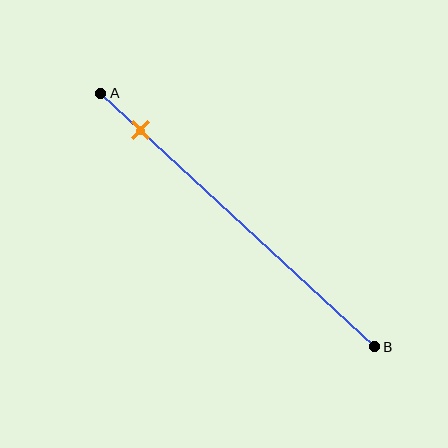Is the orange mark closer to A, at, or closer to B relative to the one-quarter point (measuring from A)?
The orange mark is closer to point A than the one-quarter point of segment AB.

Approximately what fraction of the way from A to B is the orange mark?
The orange mark is approximately 15% of the way from A to B.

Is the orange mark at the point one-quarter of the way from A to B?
No, the mark is at about 15% from A, not at the 25% one-quarter point.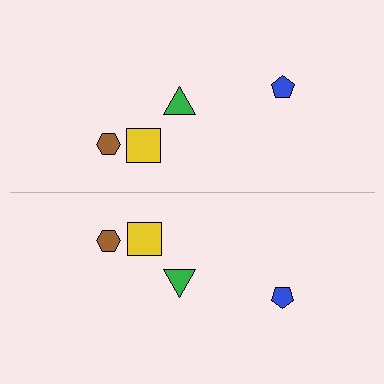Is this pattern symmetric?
Yes, this pattern has bilateral (reflection) symmetry.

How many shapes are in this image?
There are 8 shapes in this image.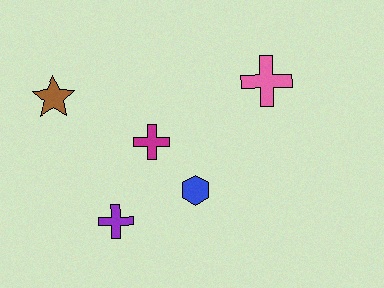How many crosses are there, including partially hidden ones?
There are 3 crosses.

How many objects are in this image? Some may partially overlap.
There are 5 objects.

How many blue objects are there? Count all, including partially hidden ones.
There is 1 blue object.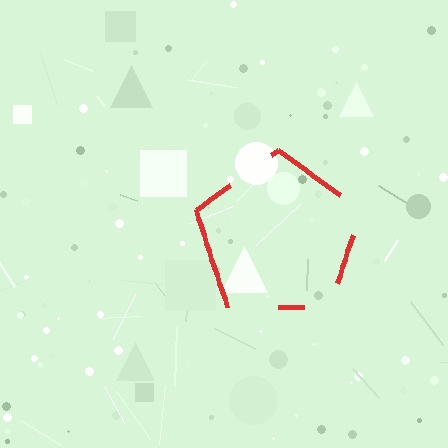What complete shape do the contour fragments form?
The contour fragments form a pentagon.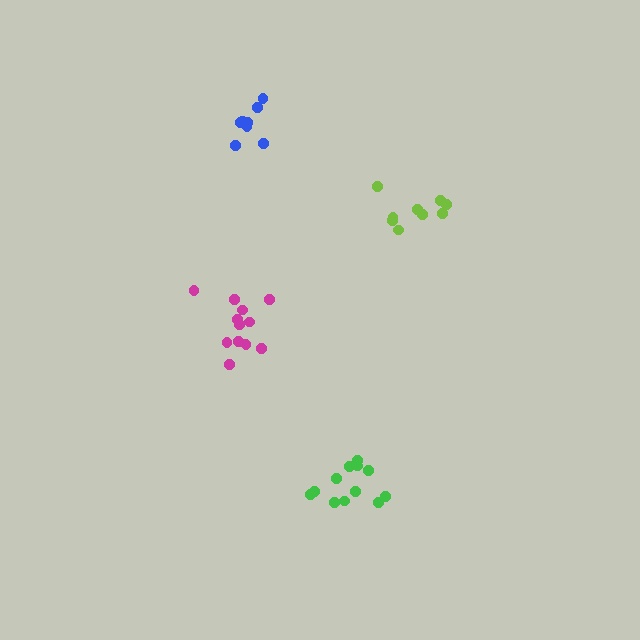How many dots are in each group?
Group 1: 9 dots, Group 2: 12 dots, Group 3: 9 dots, Group 4: 12 dots (42 total).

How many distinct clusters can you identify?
There are 4 distinct clusters.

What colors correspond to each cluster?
The clusters are colored: blue, magenta, lime, green.